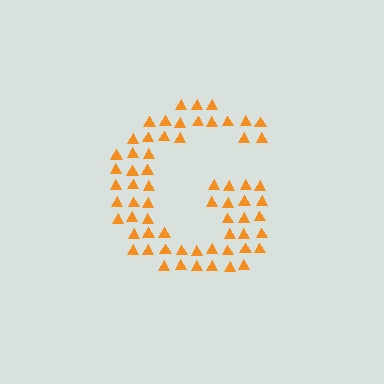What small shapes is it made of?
It is made of small triangles.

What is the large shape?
The large shape is the letter G.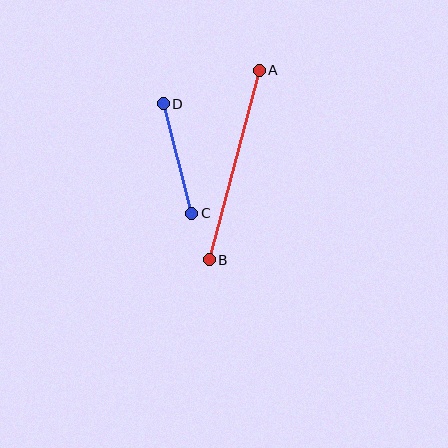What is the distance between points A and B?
The distance is approximately 196 pixels.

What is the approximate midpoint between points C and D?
The midpoint is at approximately (177, 158) pixels.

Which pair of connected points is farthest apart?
Points A and B are farthest apart.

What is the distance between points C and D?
The distance is approximately 113 pixels.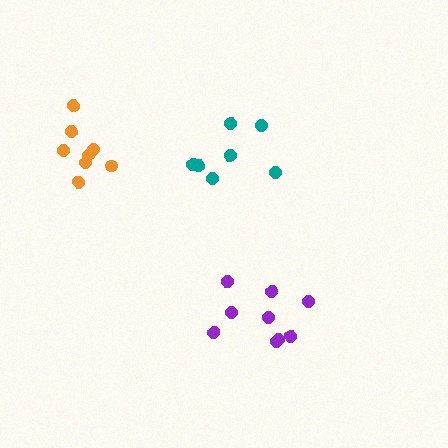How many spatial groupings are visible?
There are 3 spatial groupings.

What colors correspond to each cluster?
The clusters are colored: teal, purple, orange.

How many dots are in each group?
Group 1: 7 dots, Group 2: 9 dots, Group 3: 8 dots (24 total).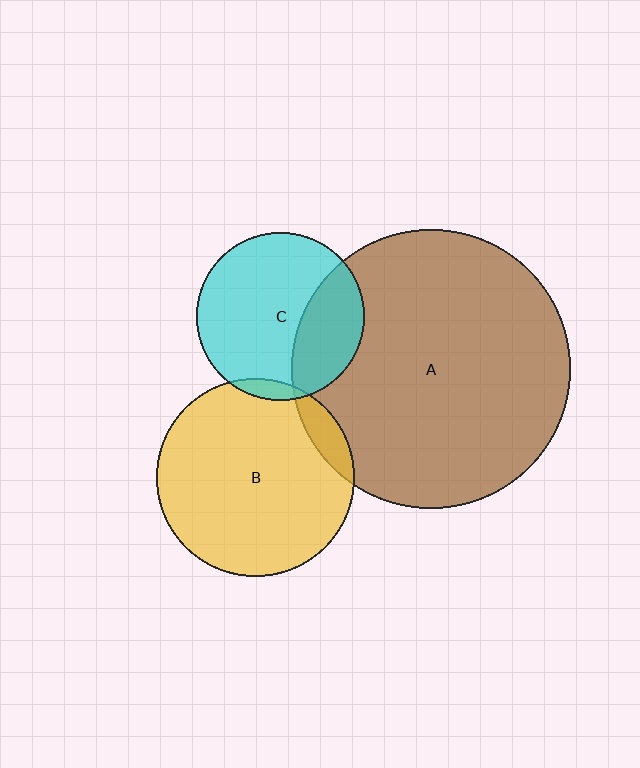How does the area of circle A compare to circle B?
Approximately 2.0 times.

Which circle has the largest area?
Circle A (brown).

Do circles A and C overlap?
Yes.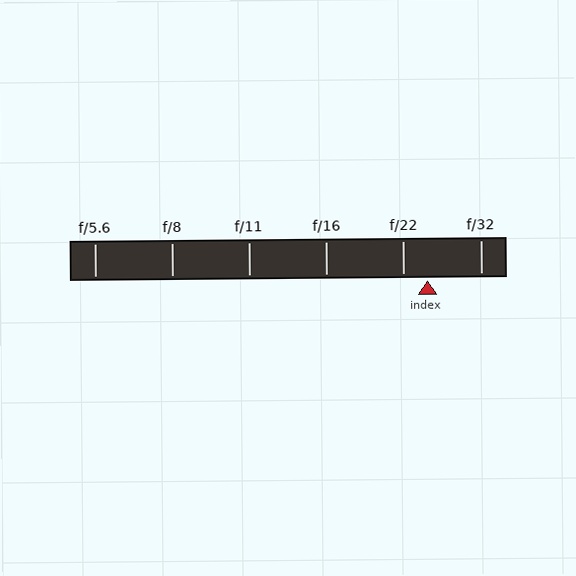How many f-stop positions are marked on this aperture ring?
There are 6 f-stop positions marked.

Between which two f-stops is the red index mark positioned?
The index mark is between f/22 and f/32.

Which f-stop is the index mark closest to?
The index mark is closest to f/22.